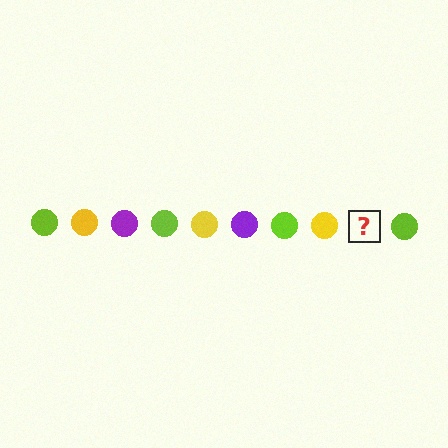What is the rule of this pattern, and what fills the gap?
The rule is that the pattern cycles through lime, yellow, purple circles. The gap should be filled with a purple circle.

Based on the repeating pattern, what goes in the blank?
The blank should be a purple circle.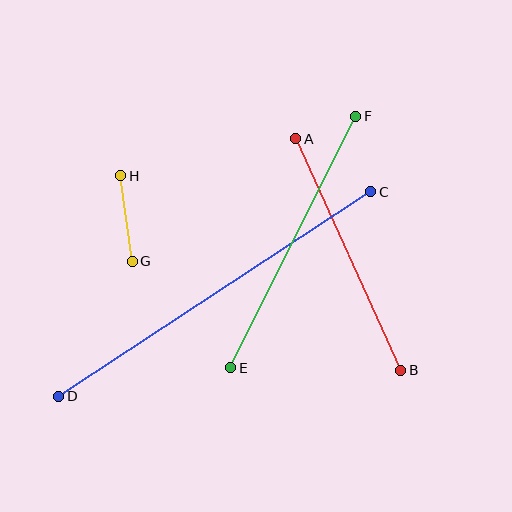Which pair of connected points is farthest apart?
Points C and D are farthest apart.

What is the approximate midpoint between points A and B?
The midpoint is at approximately (348, 254) pixels.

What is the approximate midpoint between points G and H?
The midpoint is at approximately (127, 219) pixels.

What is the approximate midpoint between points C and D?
The midpoint is at approximately (215, 294) pixels.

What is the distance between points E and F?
The distance is approximately 281 pixels.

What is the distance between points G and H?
The distance is approximately 86 pixels.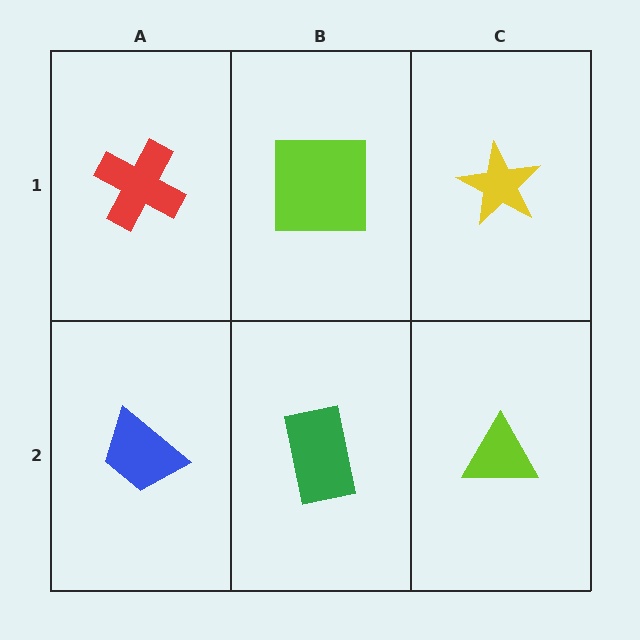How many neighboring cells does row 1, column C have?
2.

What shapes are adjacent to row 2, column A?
A red cross (row 1, column A), a green rectangle (row 2, column B).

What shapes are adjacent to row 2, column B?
A lime square (row 1, column B), a blue trapezoid (row 2, column A), a lime triangle (row 2, column C).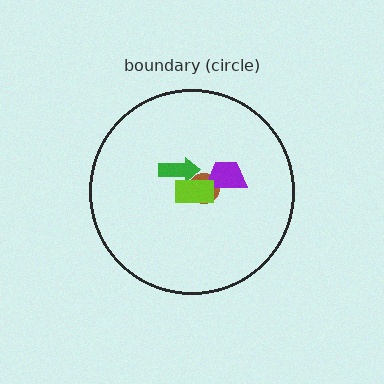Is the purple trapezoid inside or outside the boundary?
Inside.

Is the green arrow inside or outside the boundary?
Inside.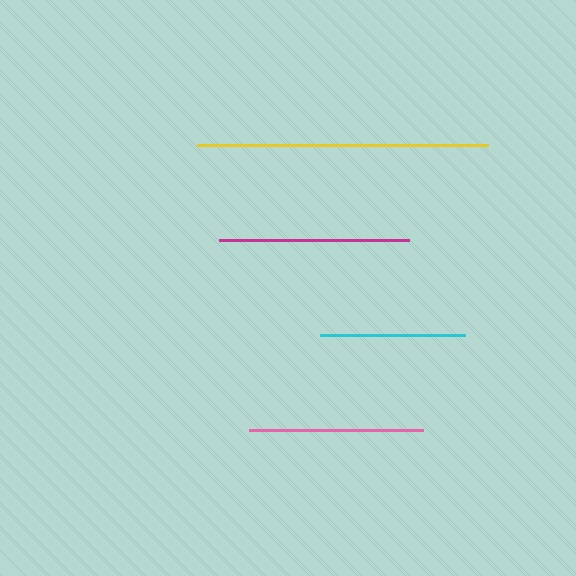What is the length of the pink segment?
The pink segment is approximately 174 pixels long.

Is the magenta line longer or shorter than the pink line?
The magenta line is longer than the pink line.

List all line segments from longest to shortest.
From longest to shortest: yellow, magenta, pink, cyan.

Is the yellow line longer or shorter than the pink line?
The yellow line is longer than the pink line.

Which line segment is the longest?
The yellow line is the longest at approximately 291 pixels.